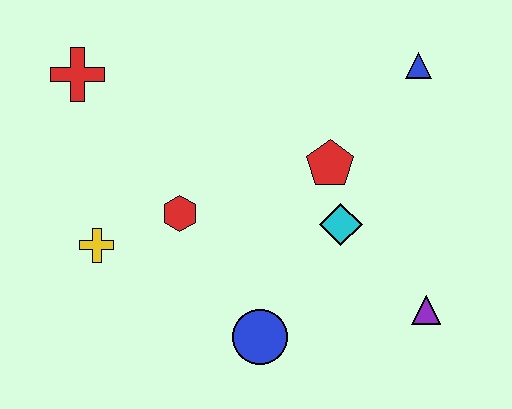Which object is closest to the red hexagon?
The yellow cross is closest to the red hexagon.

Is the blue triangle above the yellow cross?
Yes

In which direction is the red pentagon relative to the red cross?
The red pentagon is to the right of the red cross.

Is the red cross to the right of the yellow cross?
No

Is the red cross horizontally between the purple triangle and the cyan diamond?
No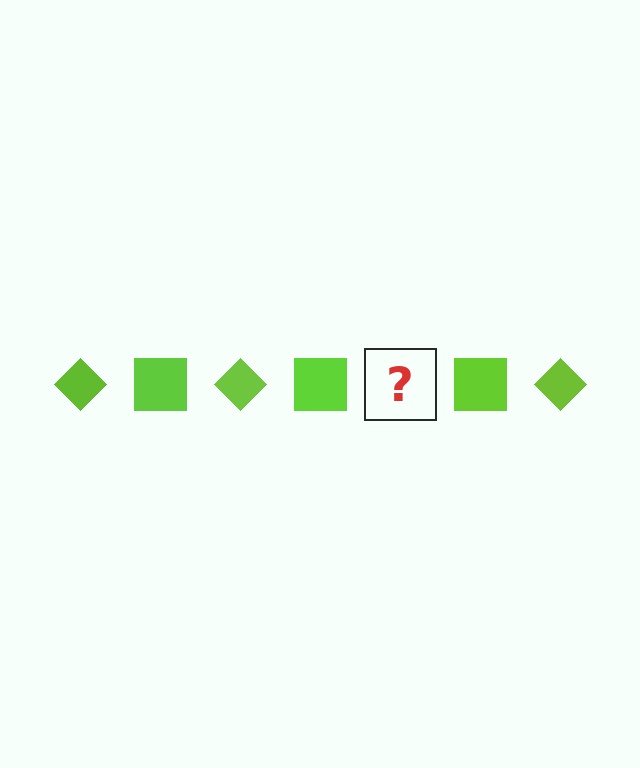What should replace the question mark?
The question mark should be replaced with a lime diamond.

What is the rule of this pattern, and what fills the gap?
The rule is that the pattern cycles through diamond, square shapes in lime. The gap should be filled with a lime diamond.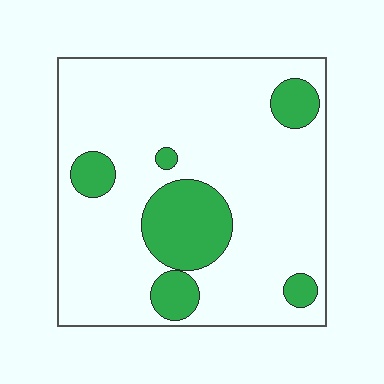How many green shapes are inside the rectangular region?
6.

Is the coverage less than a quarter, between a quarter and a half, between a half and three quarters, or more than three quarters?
Less than a quarter.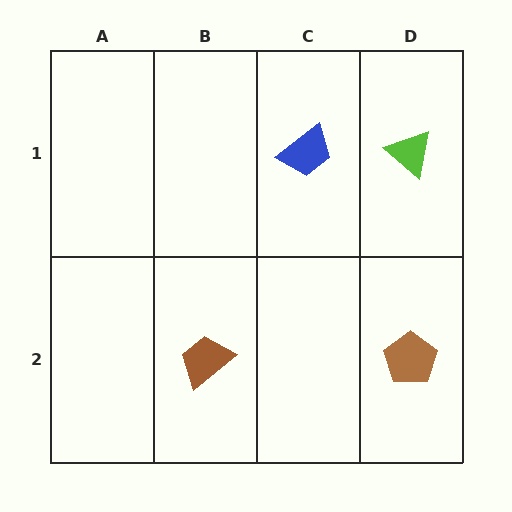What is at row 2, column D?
A brown pentagon.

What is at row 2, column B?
A brown trapezoid.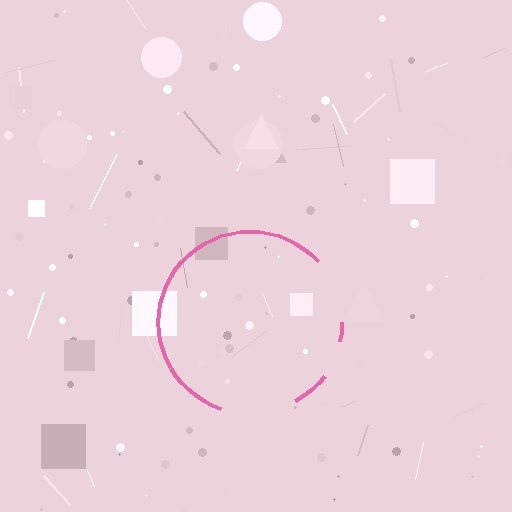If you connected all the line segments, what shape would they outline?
They would outline a circle.